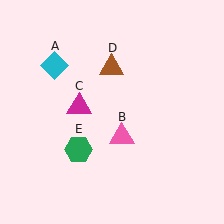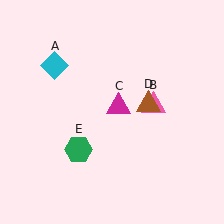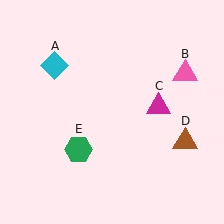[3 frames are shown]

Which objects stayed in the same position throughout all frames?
Cyan diamond (object A) and green hexagon (object E) remained stationary.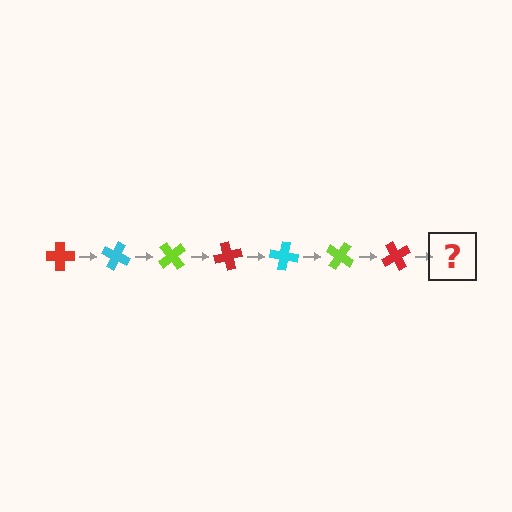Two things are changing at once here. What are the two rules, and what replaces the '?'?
The two rules are that it rotates 25 degrees each step and the color cycles through red, cyan, and lime. The '?' should be a cyan cross, rotated 175 degrees from the start.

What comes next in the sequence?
The next element should be a cyan cross, rotated 175 degrees from the start.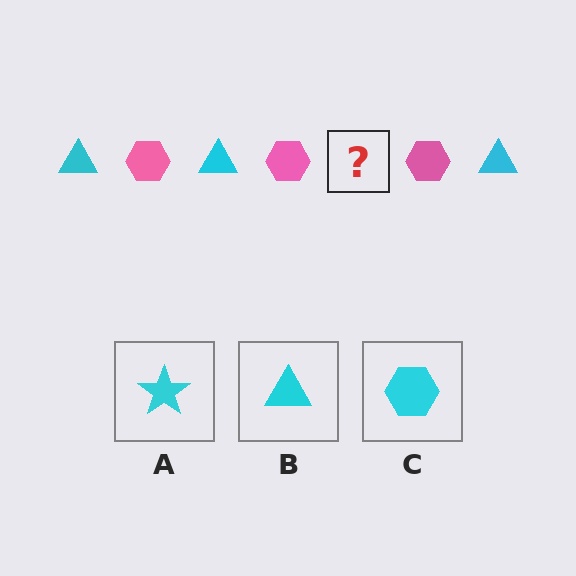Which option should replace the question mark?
Option B.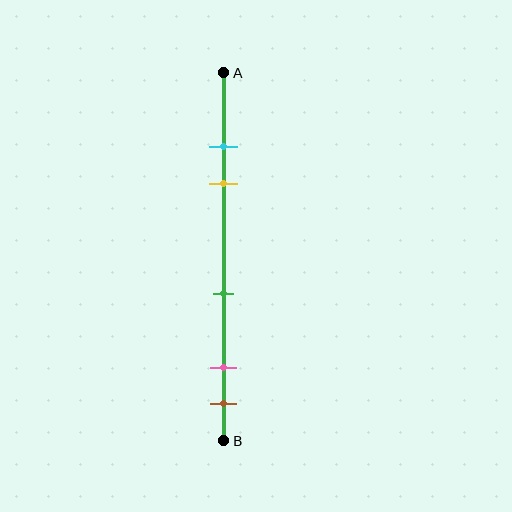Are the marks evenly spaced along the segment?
No, the marks are not evenly spaced.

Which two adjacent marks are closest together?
The cyan and yellow marks are the closest adjacent pair.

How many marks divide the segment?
There are 5 marks dividing the segment.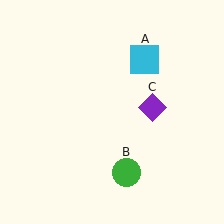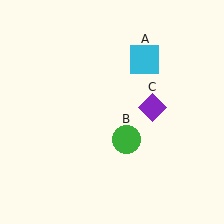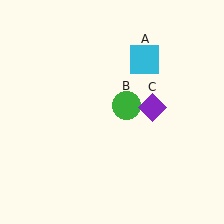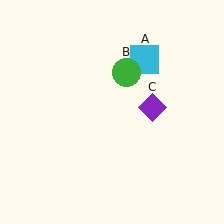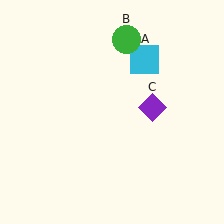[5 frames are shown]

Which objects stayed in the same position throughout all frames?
Cyan square (object A) and purple diamond (object C) remained stationary.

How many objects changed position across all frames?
1 object changed position: green circle (object B).